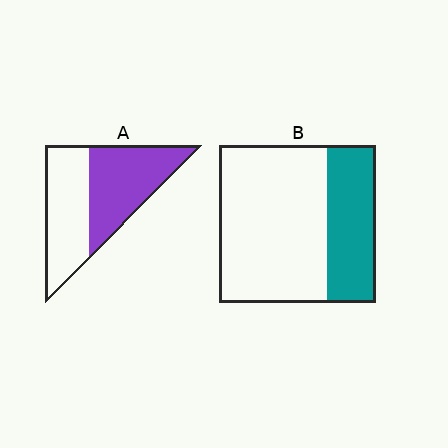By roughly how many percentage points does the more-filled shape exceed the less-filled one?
By roughly 20 percentage points (A over B).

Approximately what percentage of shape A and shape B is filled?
A is approximately 50% and B is approximately 30%.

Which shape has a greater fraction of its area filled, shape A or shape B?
Shape A.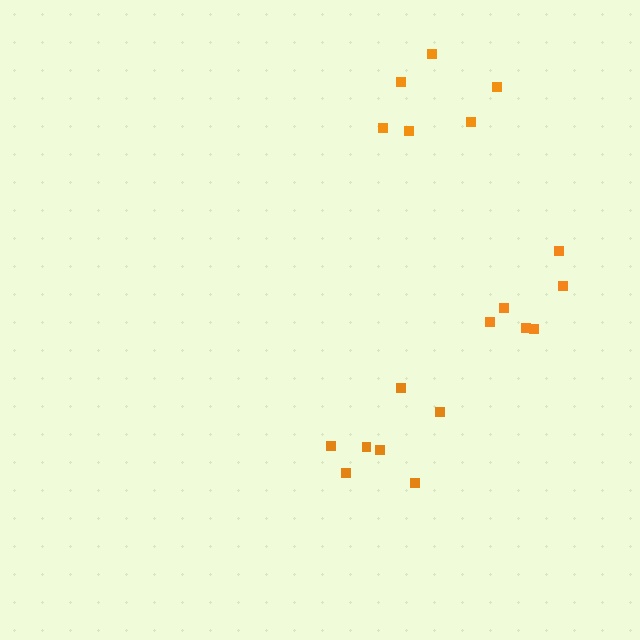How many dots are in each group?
Group 1: 7 dots, Group 2: 6 dots, Group 3: 6 dots (19 total).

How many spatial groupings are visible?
There are 3 spatial groupings.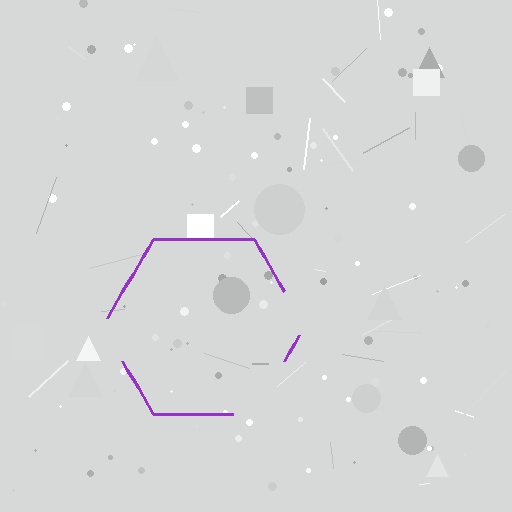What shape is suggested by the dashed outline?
The dashed outline suggests a hexagon.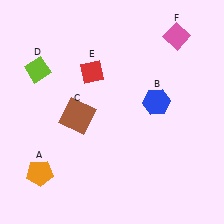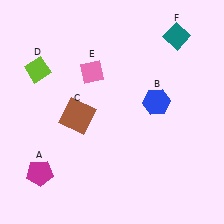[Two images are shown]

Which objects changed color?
A changed from orange to magenta. E changed from red to pink. F changed from pink to teal.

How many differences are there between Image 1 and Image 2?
There are 3 differences between the two images.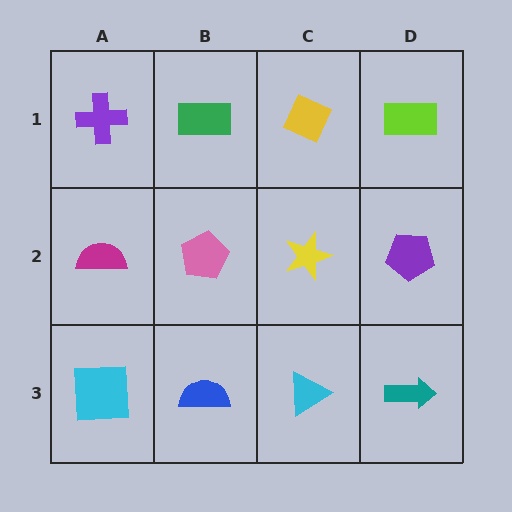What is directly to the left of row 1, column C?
A green rectangle.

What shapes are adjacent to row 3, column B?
A pink pentagon (row 2, column B), a cyan square (row 3, column A), a cyan triangle (row 3, column C).